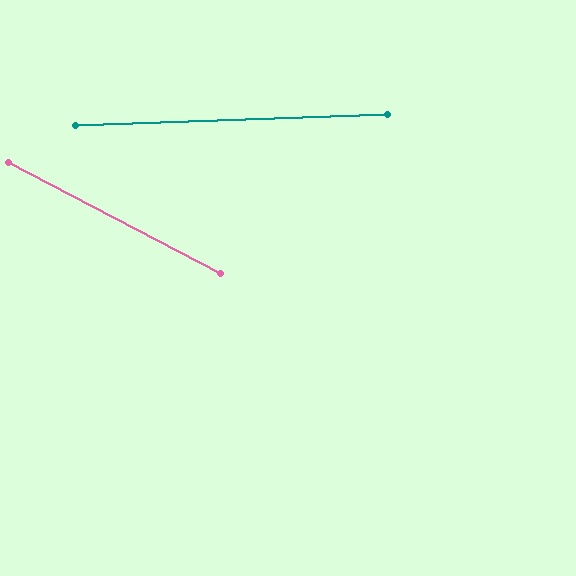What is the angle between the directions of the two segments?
Approximately 30 degrees.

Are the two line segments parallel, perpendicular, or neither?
Neither parallel nor perpendicular — they differ by about 30°.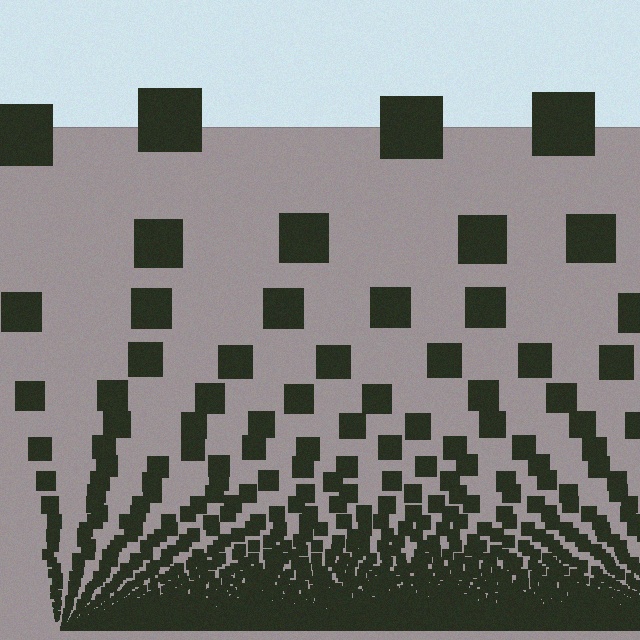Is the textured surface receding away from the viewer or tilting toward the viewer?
The surface appears to tilt toward the viewer. Texture elements get larger and sparser toward the top.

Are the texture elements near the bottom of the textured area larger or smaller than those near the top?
Smaller. The gradient is inverted — elements near the bottom are smaller and denser.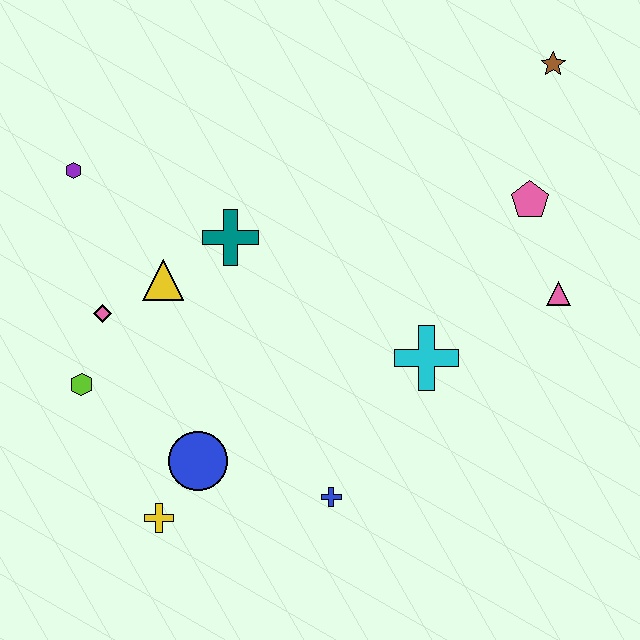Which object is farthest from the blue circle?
The brown star is farthest from the blue circle.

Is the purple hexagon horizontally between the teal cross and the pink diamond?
No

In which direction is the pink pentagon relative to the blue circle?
The pink pentagon is to the right of the blue circle.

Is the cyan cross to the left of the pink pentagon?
Yes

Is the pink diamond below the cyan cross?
No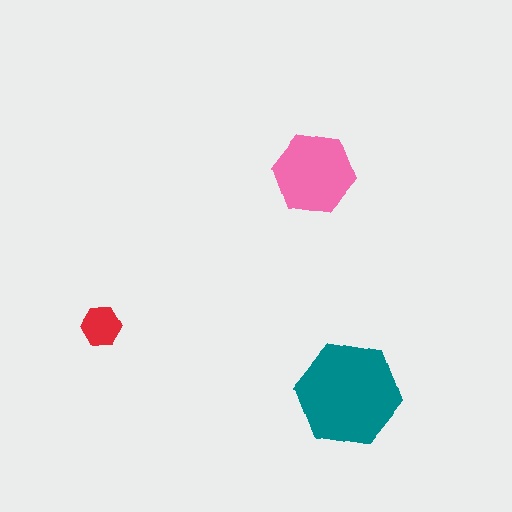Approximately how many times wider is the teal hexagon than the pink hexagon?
About 1.5 times wider.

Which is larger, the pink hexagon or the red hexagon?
The pink one.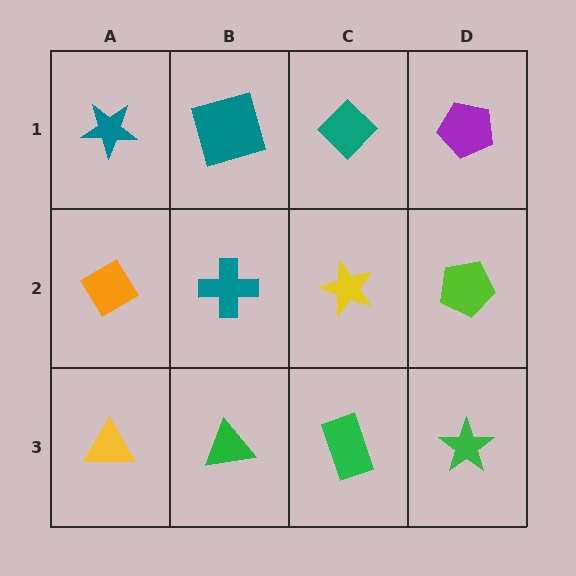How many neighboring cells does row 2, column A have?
3.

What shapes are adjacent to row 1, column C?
A yellow star (row 2, column C), a teal square (row 1, column B), a purple pentagon (row 1, column D).